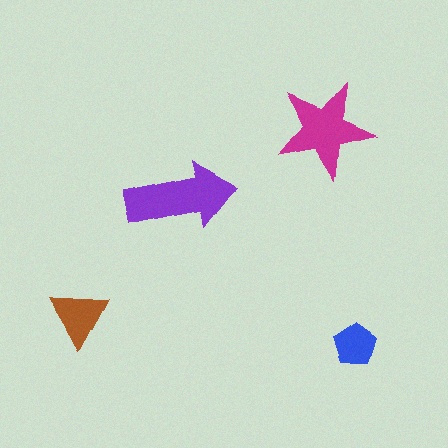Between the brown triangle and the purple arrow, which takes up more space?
The purple arrow.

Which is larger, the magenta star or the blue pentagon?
The magenta star.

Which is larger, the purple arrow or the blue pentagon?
The purple arrow.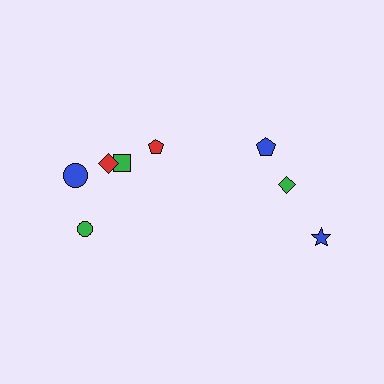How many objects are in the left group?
There are 5 objects.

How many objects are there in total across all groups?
There are 8 objects.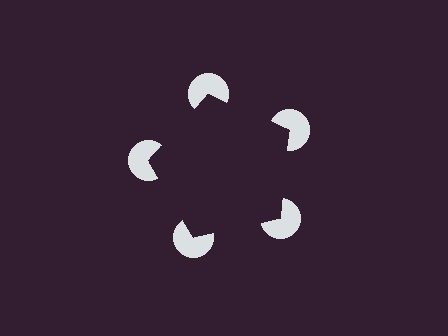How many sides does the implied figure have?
5 sides.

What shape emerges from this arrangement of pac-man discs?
An illusory pentagon — its edges are inferred from the aligned wedge cuts in the pac-man discs, not physically drawn.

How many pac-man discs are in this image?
There are 5 — one at each vertex of the illusory pentagon.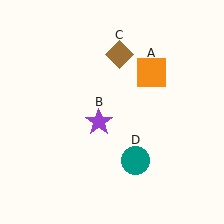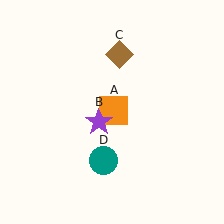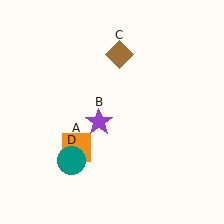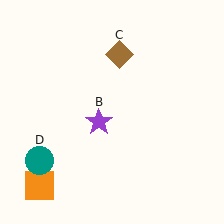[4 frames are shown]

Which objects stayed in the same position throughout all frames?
Purple star (object B) and brown diamond (object C) remained stationary.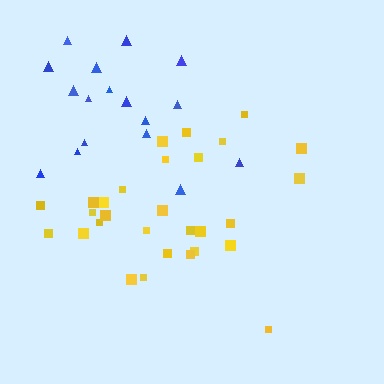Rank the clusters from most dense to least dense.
blue, yellow.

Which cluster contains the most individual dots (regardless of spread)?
Yellow (29).